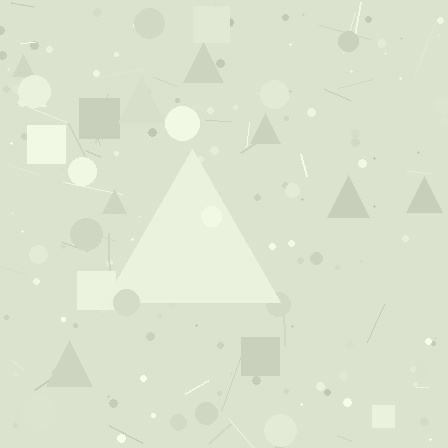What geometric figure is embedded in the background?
A triangle is embedded in the background.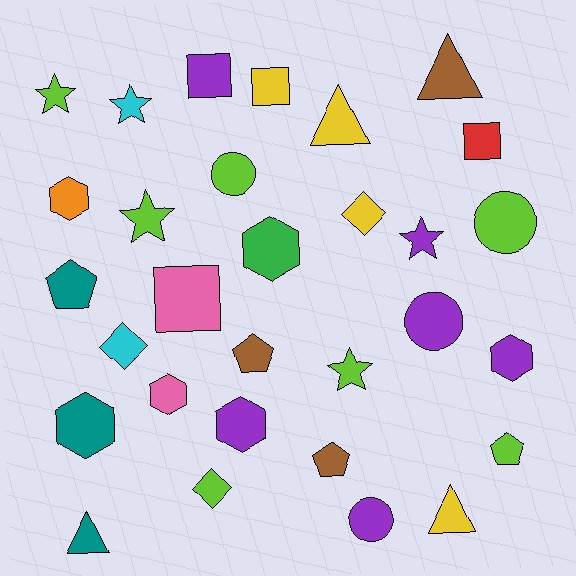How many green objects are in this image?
There is 1 green object.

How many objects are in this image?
There are 30 objects.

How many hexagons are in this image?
There are 6 hexagons.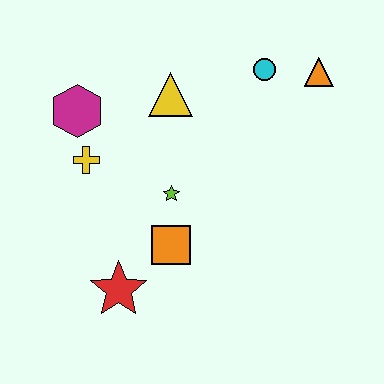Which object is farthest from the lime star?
The orange triangle is farthest from the lime star.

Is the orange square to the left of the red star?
No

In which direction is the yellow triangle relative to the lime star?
The yellow triangle is above the lime star.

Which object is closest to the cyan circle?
The orange triangle is closest to the cyan circle.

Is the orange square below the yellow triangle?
Yes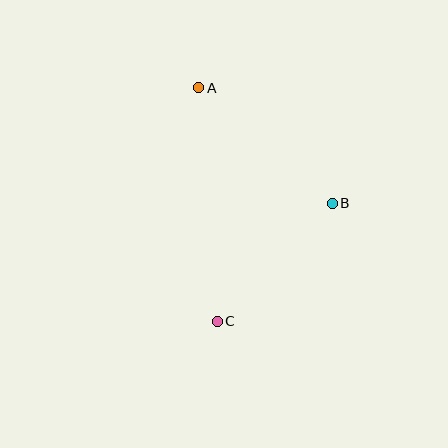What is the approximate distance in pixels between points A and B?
The distance between A and B is approximately 176 pixels.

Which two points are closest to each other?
Points B and C are closest to each other.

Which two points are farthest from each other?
Points A and C are farthest from each other.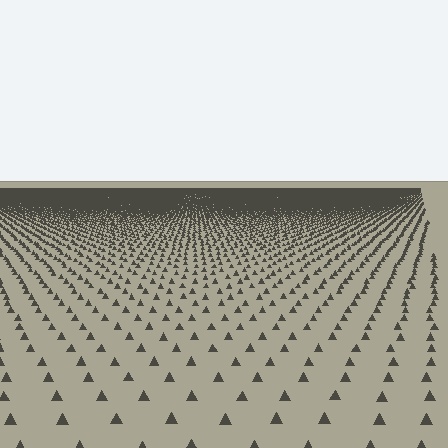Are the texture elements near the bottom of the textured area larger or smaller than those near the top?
Larger. Near the bottom, elements are closer to the viewer and appear at a bigger on-screen size.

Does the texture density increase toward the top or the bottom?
Density increases toward the top.